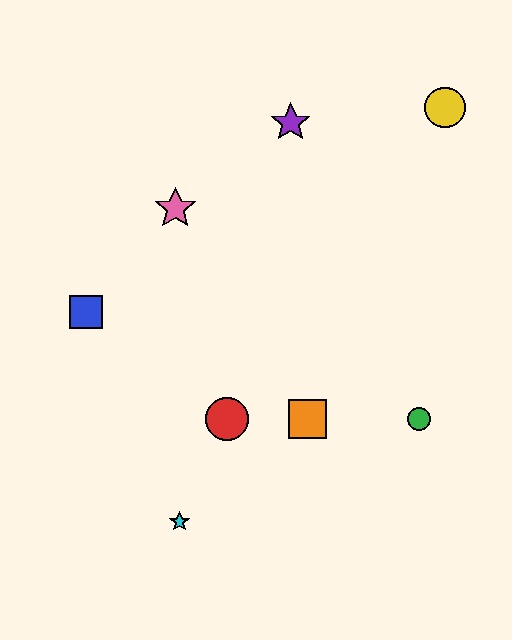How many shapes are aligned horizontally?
3 shapes (the red circle, the green circle, the orange square) are aligned horizontally.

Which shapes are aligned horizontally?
The red circle, the green circle, the orange square are aligned horizontally.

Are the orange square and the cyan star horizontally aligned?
No, the orange square is at y≈419 and the cyan star is at y≈522.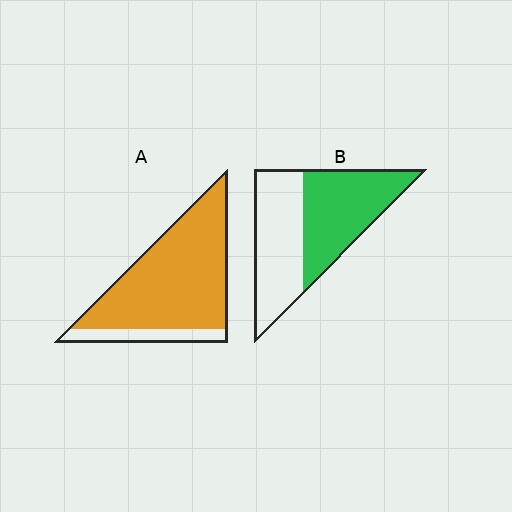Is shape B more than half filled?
Roughly half.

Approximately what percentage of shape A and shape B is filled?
A is approximately 85% and B is approximately 50%.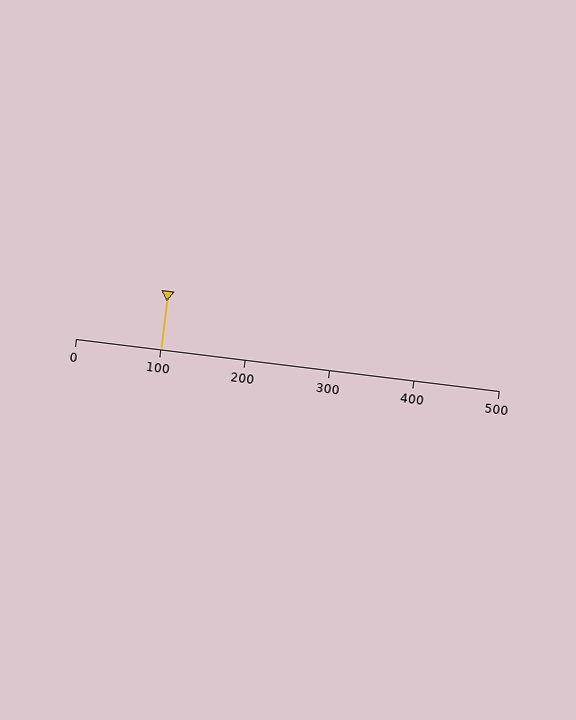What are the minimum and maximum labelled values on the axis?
The axis runs from 0 to 500.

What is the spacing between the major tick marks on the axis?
The major ticks are spaced 100 apart.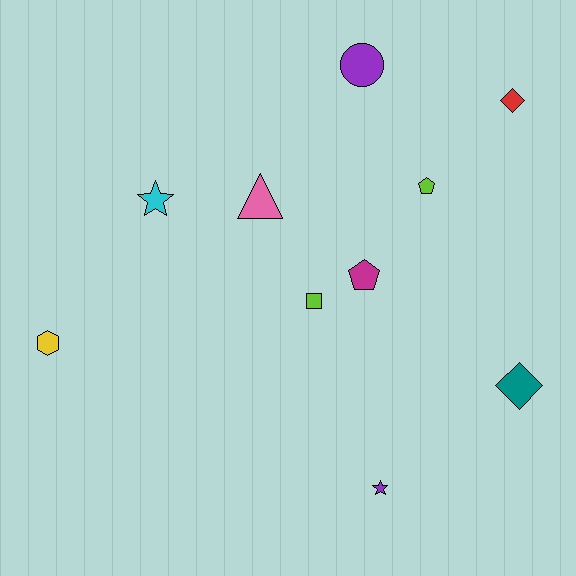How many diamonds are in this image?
There are 2 diamonds.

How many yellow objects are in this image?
There is 1 yellow object.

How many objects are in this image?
There are 10 objects.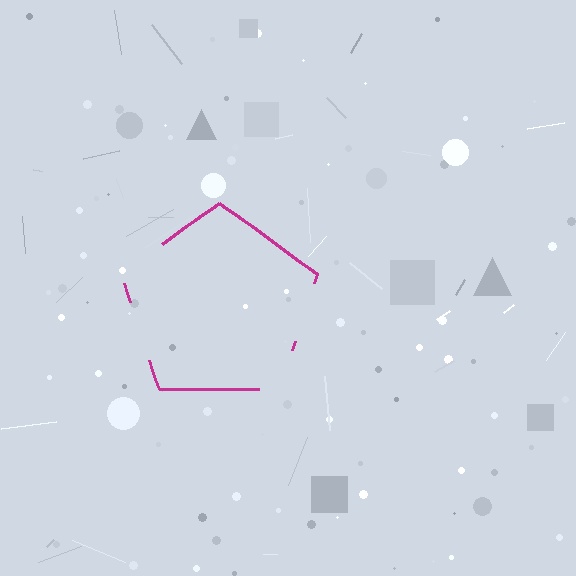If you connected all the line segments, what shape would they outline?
They would outline a pentagon.